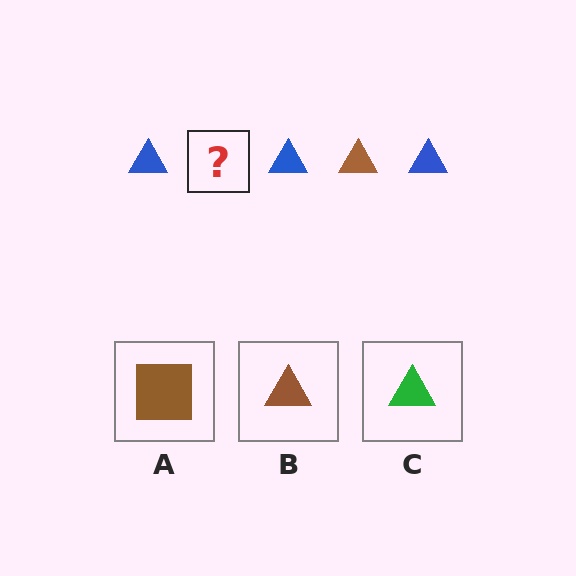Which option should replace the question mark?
Option B.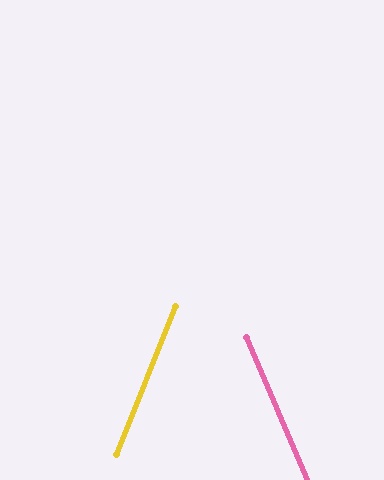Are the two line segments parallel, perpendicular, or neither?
Neither parallel nor perpendicular — they differ by about 45°.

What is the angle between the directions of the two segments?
Approximately 45 degrees.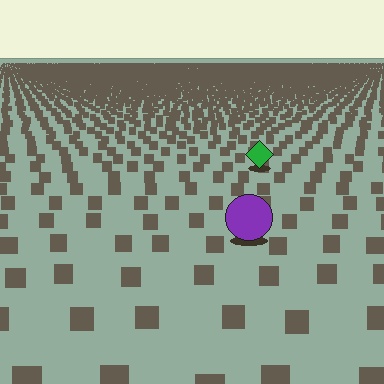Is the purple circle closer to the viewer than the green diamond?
Yes. The purple circle is closer — you can tell from the texture gradient: the ground texture is coarser near it.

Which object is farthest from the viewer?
The green diamond is farthest from the viewer. It appears smaller and the ground texture around it is denser.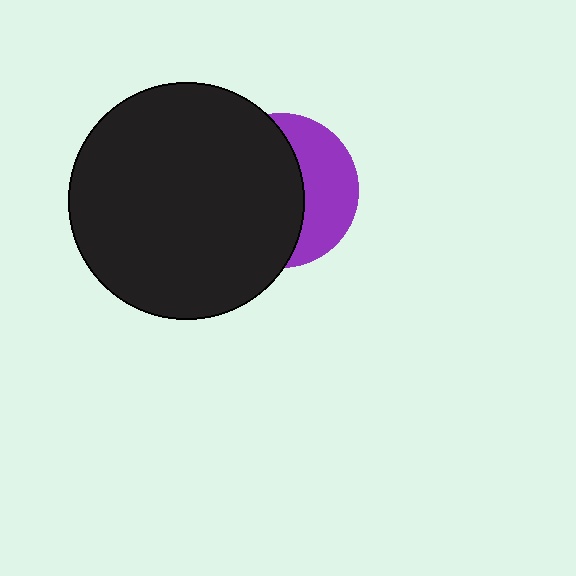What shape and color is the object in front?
The object in front is a black circle.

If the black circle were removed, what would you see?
You would see the complete purple circle.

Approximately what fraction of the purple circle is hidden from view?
Roughly 62% of the purple circle is hidden behind the black circle.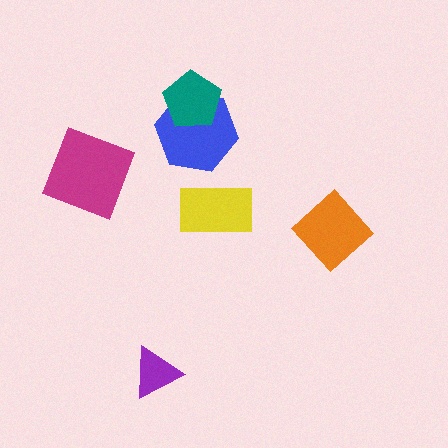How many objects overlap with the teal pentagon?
1 object overlaps with the teal pentagon.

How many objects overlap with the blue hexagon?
1 object overlaps with the blue hexagon.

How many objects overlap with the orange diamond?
0 objects overlap with the orange diamond.